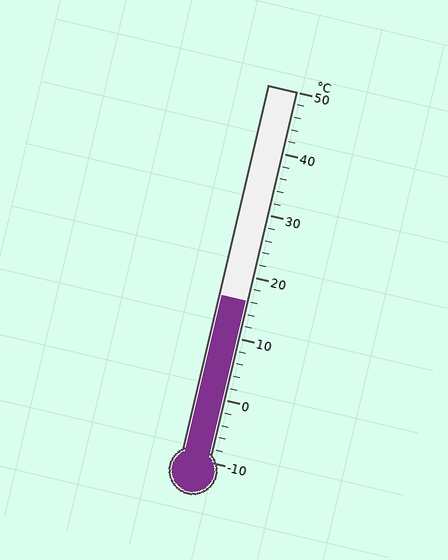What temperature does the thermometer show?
The thermometer shows approximately 16°C.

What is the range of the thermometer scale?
The thermometer scale ranges from -10°C to 50°C.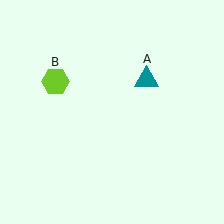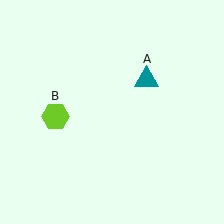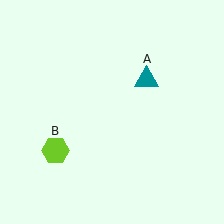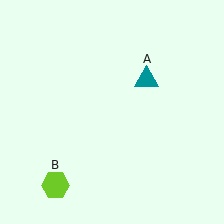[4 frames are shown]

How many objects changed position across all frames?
1 object changed position: lime hexagon (object B).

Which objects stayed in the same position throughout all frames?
Teal triangle (object A) remained stationary.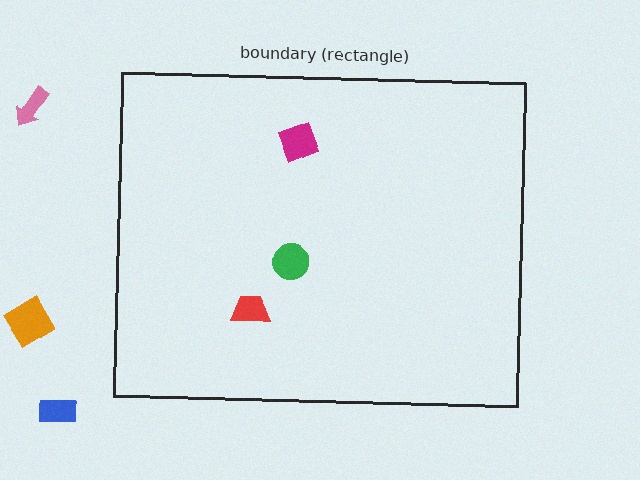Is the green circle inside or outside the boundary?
Inside.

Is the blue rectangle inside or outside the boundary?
Outside.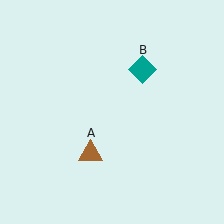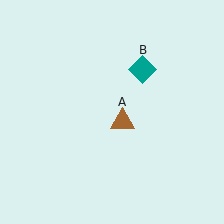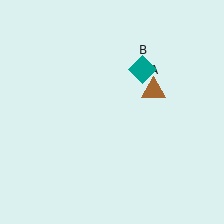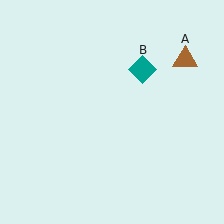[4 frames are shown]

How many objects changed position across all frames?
1 object changed position: brown triangle (object A).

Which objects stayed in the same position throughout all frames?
Teal diamond (object B) remained stationary.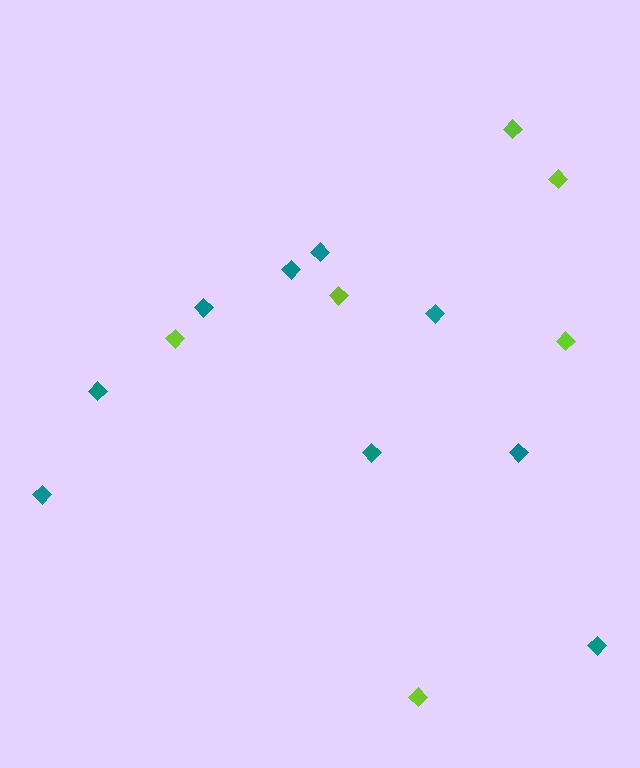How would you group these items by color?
There are 2 groups: one group of lime diamonds (6) and one group of teal diamonds (9).